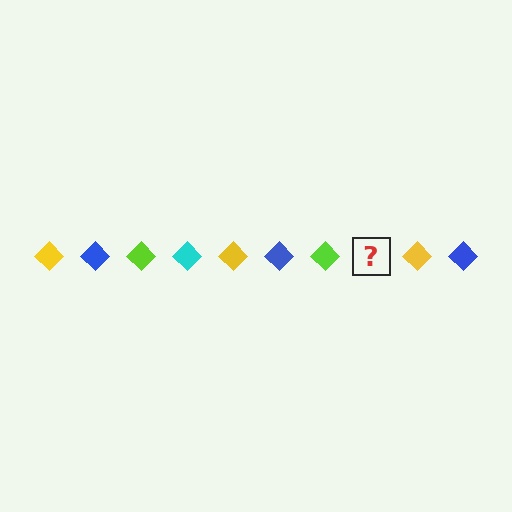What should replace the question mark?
The question mark should be replaced with a cyan diamond.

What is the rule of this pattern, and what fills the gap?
The rule is that the pattern cycles through yellow, blue, lime, cyan diamonds. The gap should be filled with a cyan diamond.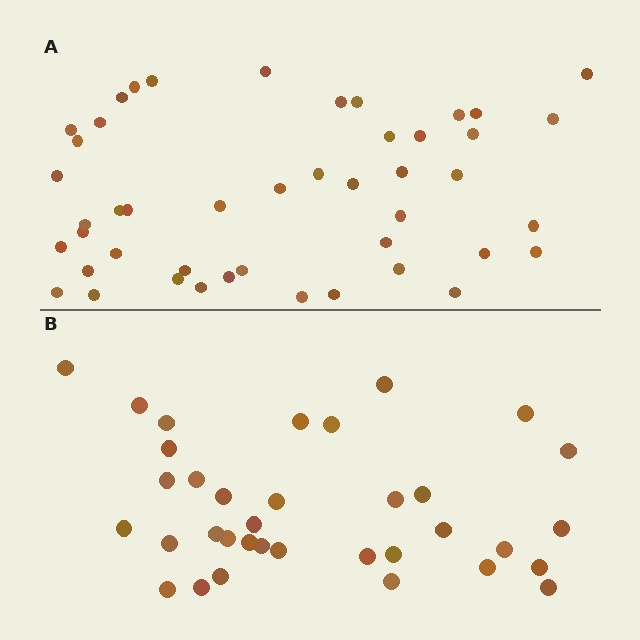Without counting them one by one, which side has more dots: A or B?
Region A (the top region) has more dots.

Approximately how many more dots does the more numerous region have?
Region A has roughly 12 or so more dots than region B.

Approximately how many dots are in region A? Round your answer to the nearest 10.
About 50 dots. (The exact count is 46, which rounds to 50.)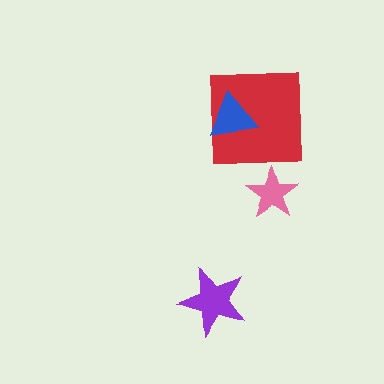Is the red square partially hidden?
Yes, it is partially covered by another shape.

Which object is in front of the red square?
The blue triangle is in front of the red square.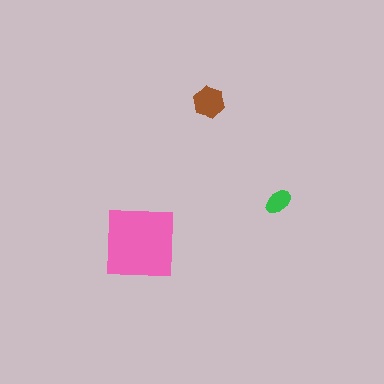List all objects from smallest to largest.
The green ellipse, the brown hexagon, the pink square.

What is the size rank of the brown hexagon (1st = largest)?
2nd.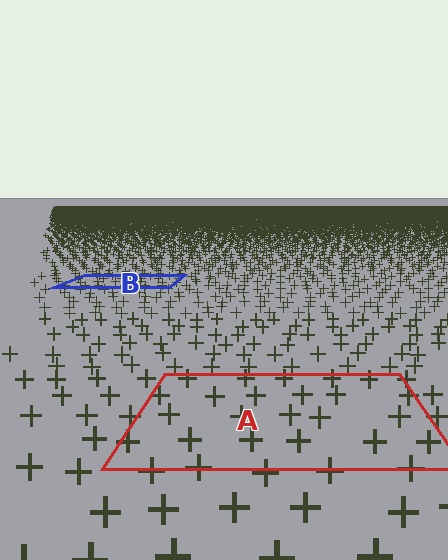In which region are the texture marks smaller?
The texture marks are smaller in region B, because it is farther away.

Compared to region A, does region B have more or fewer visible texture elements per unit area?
Region B has more texture elements per unit area — they are packed more densely because it is farther away.